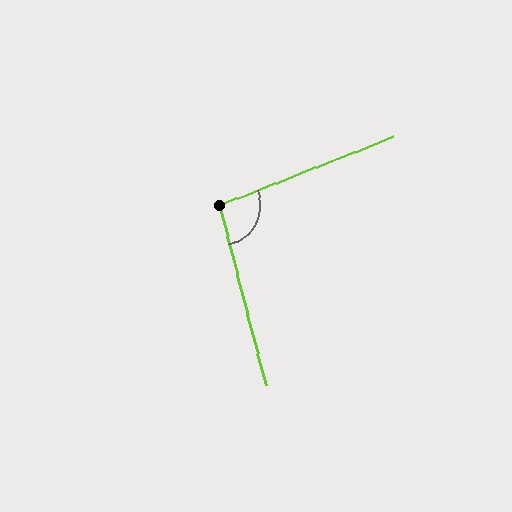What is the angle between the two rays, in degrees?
Approximately 97 degrees.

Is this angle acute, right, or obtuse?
It is obtuse.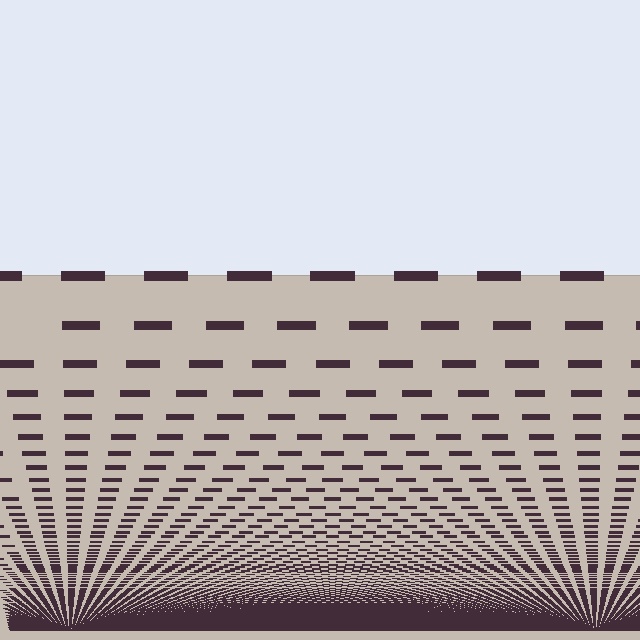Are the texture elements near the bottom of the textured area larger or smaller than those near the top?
Smaller. The gradient is inverted — elements near the bottom are smaller and denser.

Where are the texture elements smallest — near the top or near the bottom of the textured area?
Near the bottom.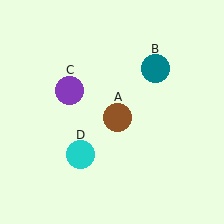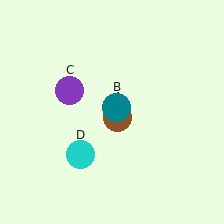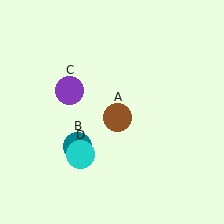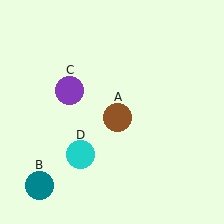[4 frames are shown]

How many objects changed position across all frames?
1 object changed position: teal circle (object B).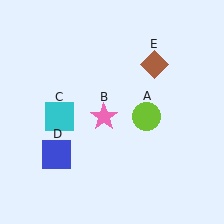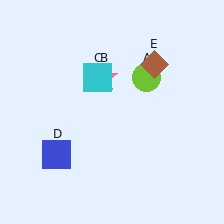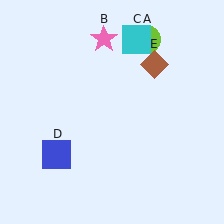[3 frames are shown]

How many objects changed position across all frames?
3 objects changed position: lime circle (object A), pink star (object B), cyan square (object C).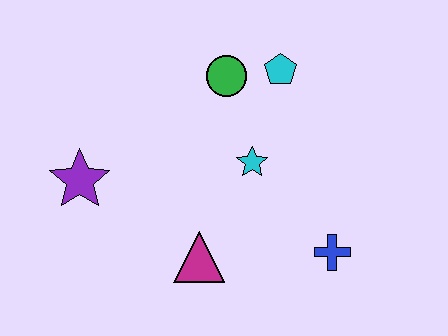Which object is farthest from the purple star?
The blue cross is farthest from the purple star.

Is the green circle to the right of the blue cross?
No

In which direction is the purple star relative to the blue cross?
The purple star is to the left of the blue cross.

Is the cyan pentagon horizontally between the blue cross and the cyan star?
Yes